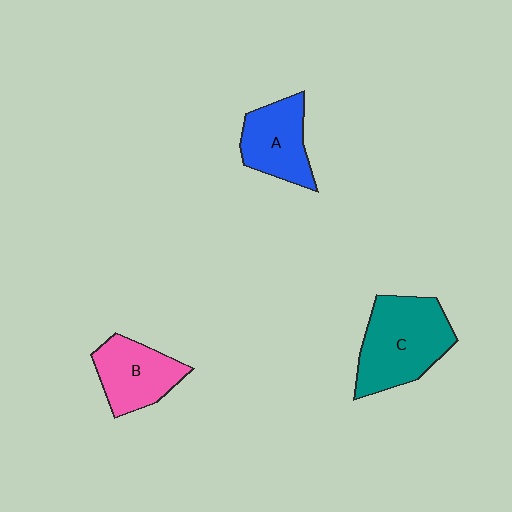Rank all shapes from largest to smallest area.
From largest to smallest: C (teal), B (pink), A (blue).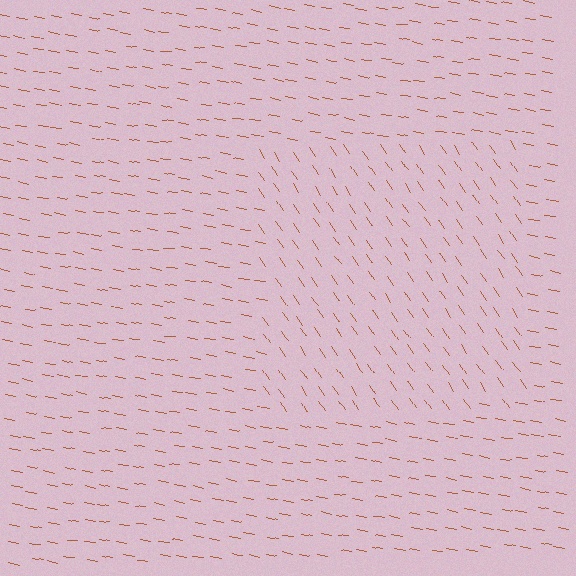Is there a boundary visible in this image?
Yes, there is a texture boundary formed by a change in line orientation.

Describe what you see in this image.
The image is filled with small brown line segments. A rectangle region in the image has lines oriented differently from the surrounding lines, creating a visible texture boundary.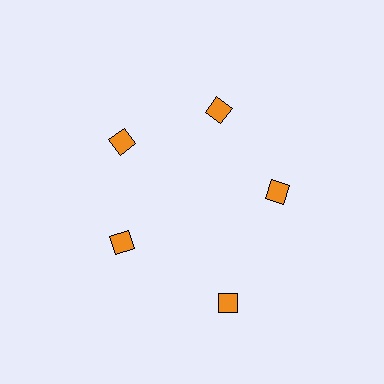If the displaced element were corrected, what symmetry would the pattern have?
It would have 5-fold rotational symmetry — the pattern would map onto itself every 72 degrees.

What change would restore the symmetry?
The symmetry would be restored by moving it inward, back onto the ring so that all 5 diamonds sit at equal angles and equal distance from the center.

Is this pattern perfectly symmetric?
No. The 5 orange diamonds are arranged in a ring, but one element near the 5 o'clock position is pushed outward from the center, breaking the 5-fold rotational symmetry.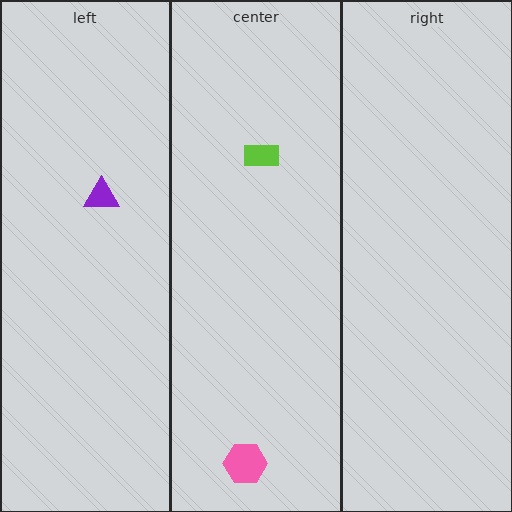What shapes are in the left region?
The purple triangle.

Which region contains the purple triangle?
The left region.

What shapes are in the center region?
The lime rectangle, the pink hexagon.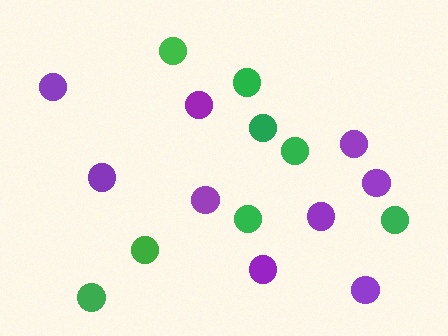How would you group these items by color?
There are 2 groups: one group of purple circles (9) and one group of green circles (8).